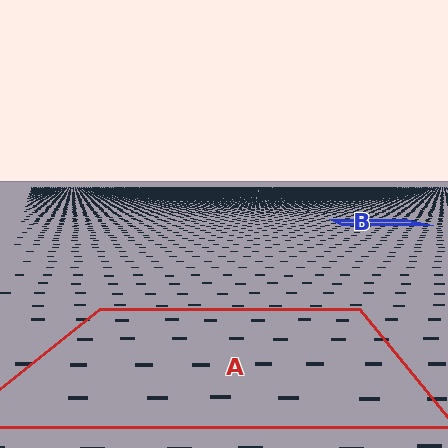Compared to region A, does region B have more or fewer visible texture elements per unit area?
Region B has more texture elements per unit area — they are packed more densely because it is farther away.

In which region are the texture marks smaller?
The texture marks are smaller in region B, because it is farther away.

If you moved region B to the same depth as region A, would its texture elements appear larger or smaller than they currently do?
They would appear larger. At a closer depth, the same texture elements are projected at a bigger on-screen size.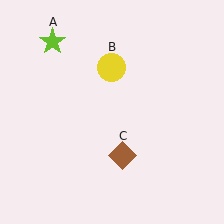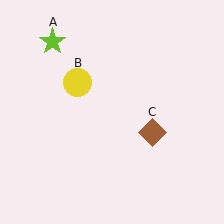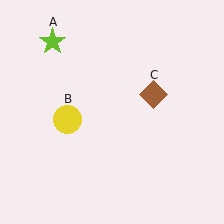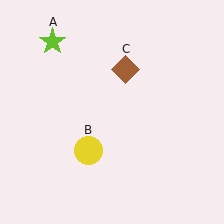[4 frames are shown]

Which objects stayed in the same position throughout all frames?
Lime star (object A) remained stationary.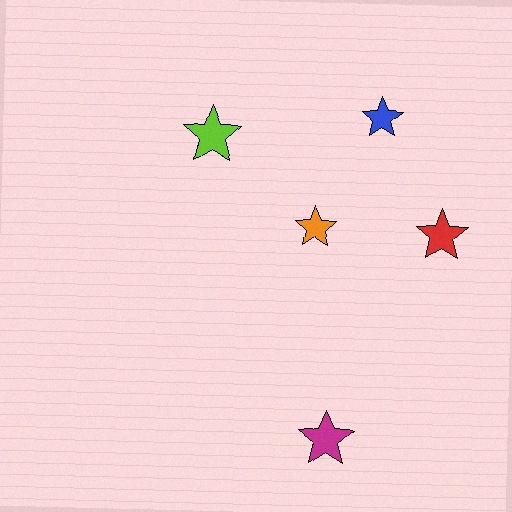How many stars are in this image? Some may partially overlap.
There are 5 stars.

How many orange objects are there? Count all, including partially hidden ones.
There is 1 orange object.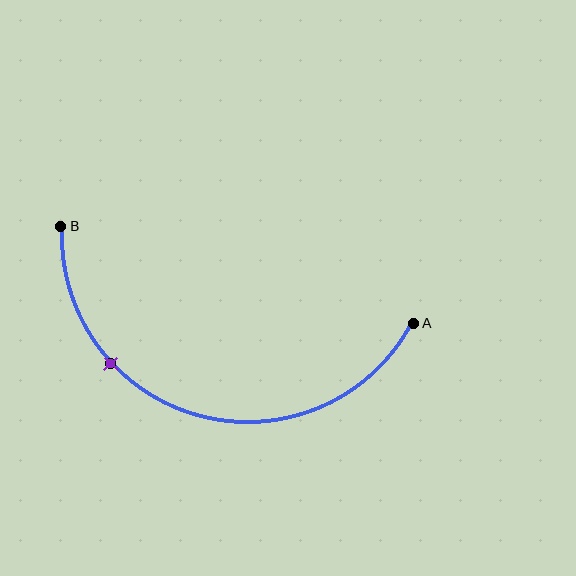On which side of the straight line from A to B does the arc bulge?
The arc bulges below the straight line connecting A and B.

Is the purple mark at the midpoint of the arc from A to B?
No. The purple mark lies on the arc but is closer to endpoint B. The arc midpoint would be at the point on the curve equidistant along the arc from both A and B.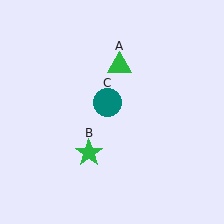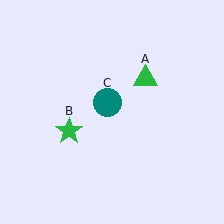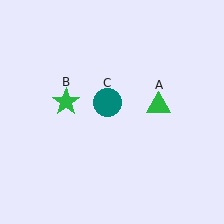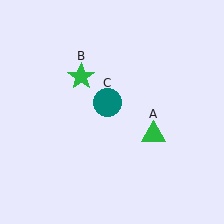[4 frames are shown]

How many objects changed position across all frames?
2 objects changed position: green triangle (object A), green star (object B).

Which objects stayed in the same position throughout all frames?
Teal circle (object C) remained stationary.